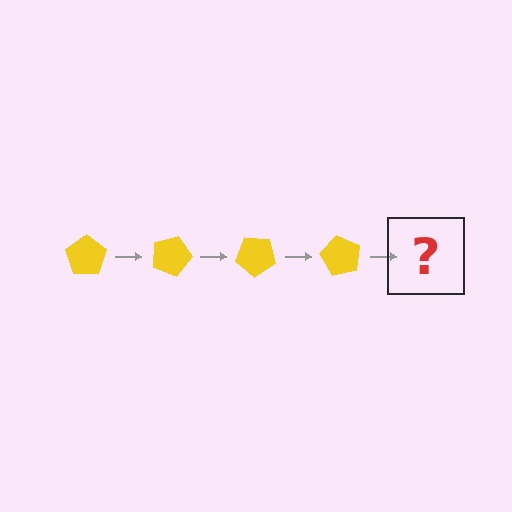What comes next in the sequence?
The next element should be a yellow pentagon rotated 80 degrees.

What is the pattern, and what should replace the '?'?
The pattern is that the pentagon rotates 20 degrees each step. The '?' should be a yellow pentagon rotated 80 degrees.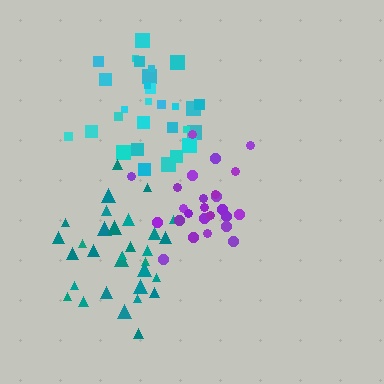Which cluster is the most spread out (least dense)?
Teal.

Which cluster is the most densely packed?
Purple.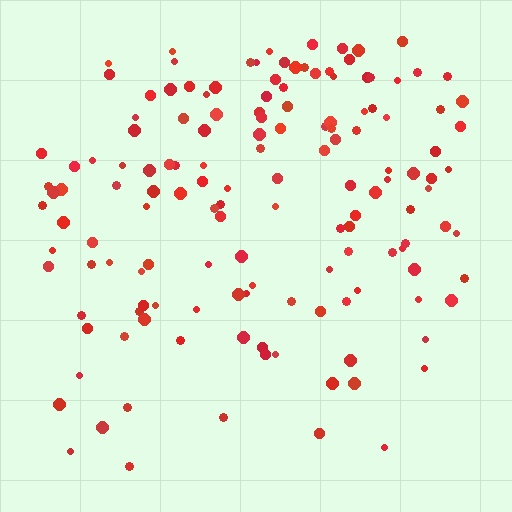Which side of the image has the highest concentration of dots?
The top.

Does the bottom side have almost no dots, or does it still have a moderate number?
Still a moderate number, just noticeably fewer than the top.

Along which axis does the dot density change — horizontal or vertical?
Vertical.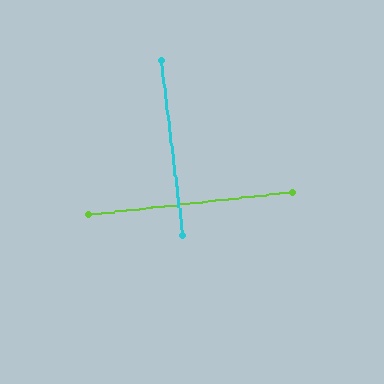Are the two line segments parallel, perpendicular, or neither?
Perpendicular — they meet at approximately 89°.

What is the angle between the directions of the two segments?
Approximately 89 degrees.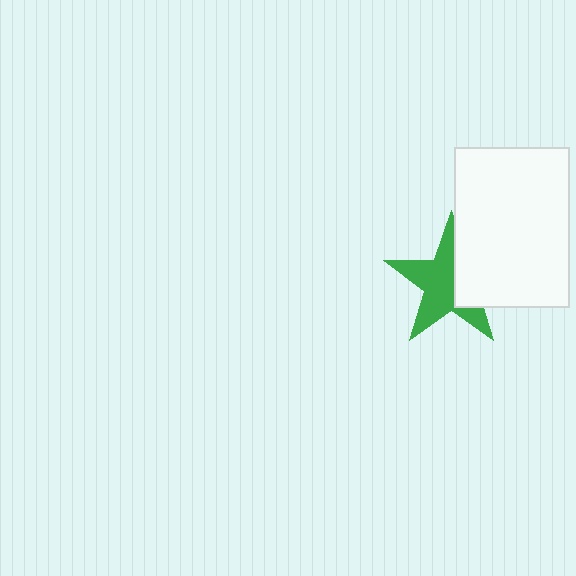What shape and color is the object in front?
The object in front is a white rectangle.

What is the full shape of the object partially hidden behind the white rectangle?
The partially hidden object is a green star.